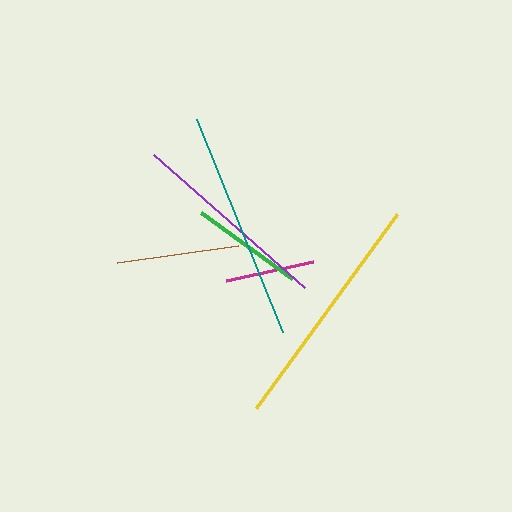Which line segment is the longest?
The yellow line is the longest at approximately 240 pixels.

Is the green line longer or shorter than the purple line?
The purple line is longer than the green line.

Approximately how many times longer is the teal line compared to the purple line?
The teal line is approximately 1.1 times the length of the purple line.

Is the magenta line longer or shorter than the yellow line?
The yellow line is longer than the magenta line.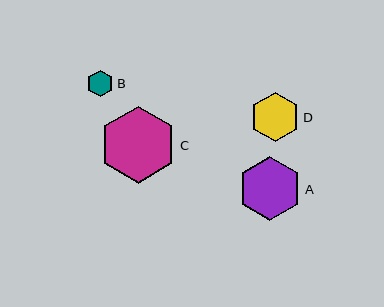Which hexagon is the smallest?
Hexagon B is the smallest with a size of approximately 27 pixels.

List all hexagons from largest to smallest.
From largest to smallest: C, A, D, B.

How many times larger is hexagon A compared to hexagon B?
Hexagon A is approximately 2.4 times the size of hexagon B.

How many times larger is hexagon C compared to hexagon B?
Hexagon C is approximately 2.9 times the size of hexagon B.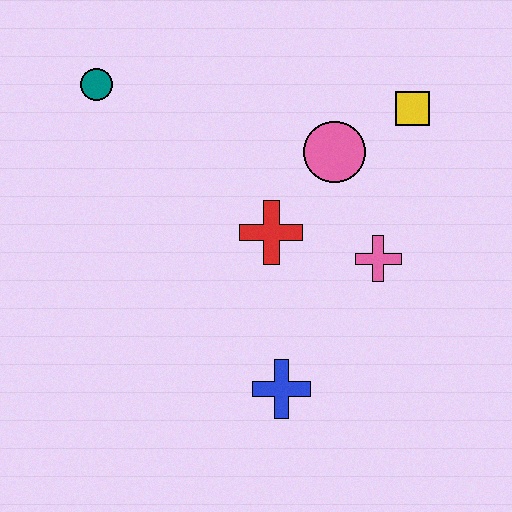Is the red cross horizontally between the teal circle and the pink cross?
Yes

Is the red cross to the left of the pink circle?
Yes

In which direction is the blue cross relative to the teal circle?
The blue cross is below the teal circle.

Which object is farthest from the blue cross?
The teal circle is farthest from the blue cross.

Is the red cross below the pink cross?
No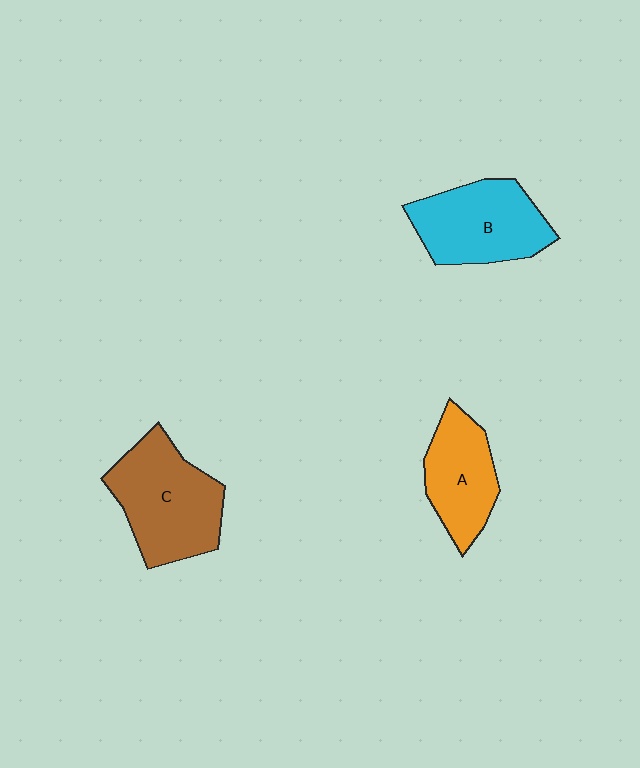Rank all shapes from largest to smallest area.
From largest to smallest: C (brown), B (cyan), A (orange).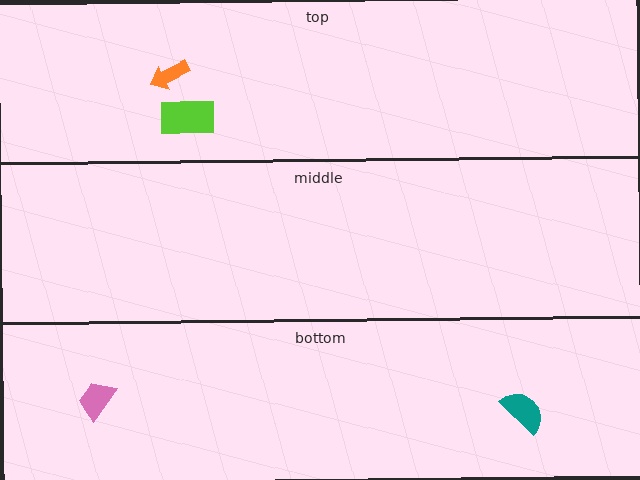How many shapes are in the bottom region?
2.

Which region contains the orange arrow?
The top region.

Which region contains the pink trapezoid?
The bottom region.